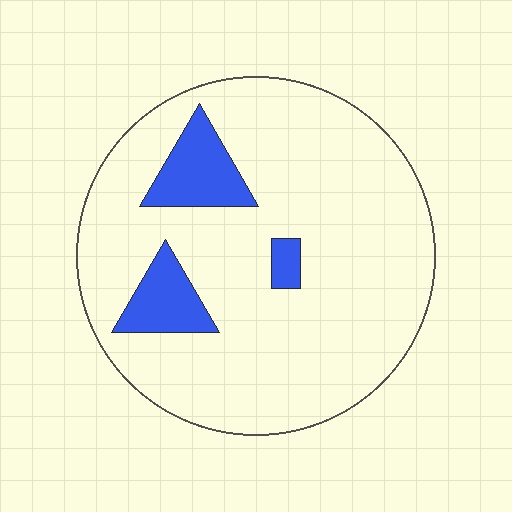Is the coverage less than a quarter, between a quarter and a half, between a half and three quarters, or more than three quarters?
Less than a quarter.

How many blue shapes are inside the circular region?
3.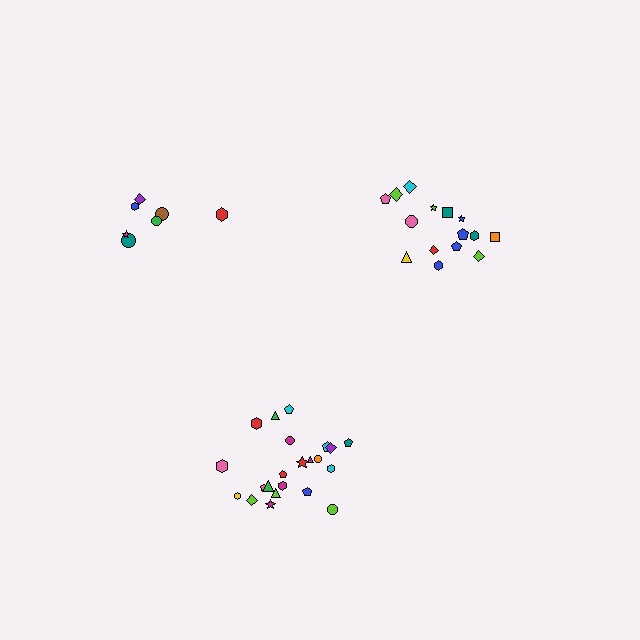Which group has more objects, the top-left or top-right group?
The top-right group.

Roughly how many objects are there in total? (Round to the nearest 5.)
Roughly 45 objects in total.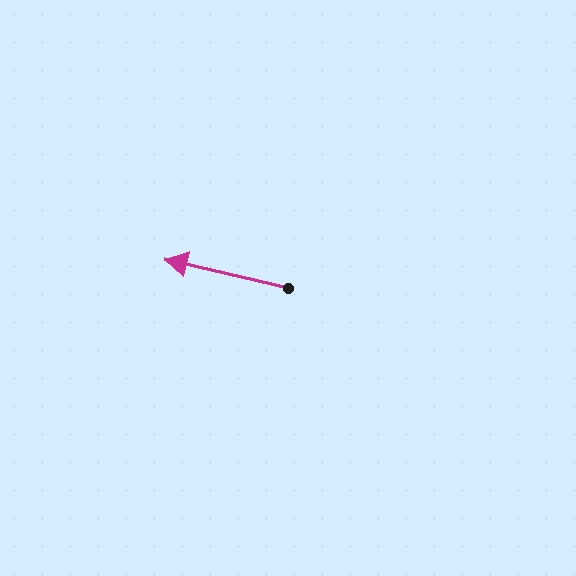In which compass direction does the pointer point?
West.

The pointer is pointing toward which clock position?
Roughly 9 o'clock.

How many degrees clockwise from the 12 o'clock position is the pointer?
Approximately 283 degrees.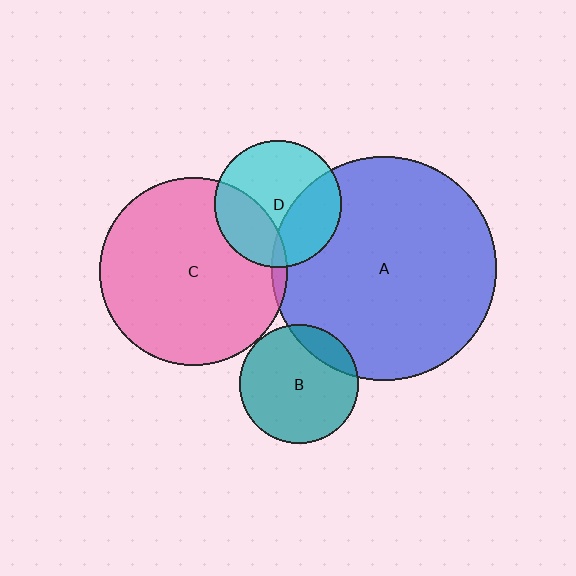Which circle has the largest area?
Circle A (blue).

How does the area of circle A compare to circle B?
Approximately 3.6 times.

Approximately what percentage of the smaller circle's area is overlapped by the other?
Approximately 15%.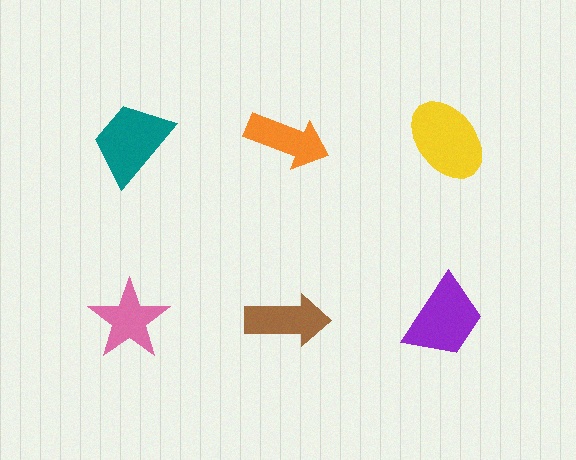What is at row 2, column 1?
A pink star.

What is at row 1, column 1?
A teal trapezoid.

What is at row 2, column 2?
A brown arrow.